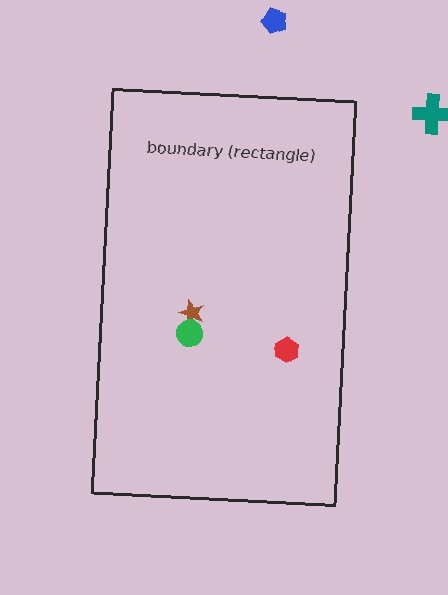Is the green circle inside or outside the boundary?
Inside.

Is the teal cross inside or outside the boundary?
Outside.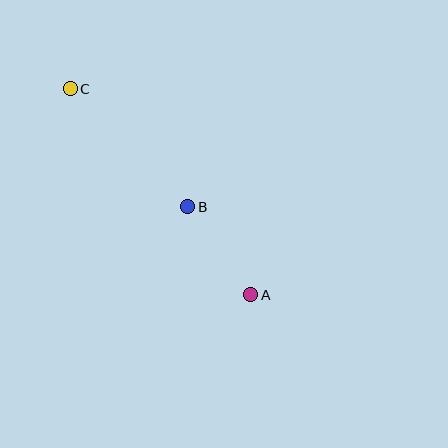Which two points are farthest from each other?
Points A and C are farthest from each other.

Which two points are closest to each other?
Points A and B are closest to each other.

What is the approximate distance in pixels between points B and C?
The distance between B and C is approximately 167 pixels.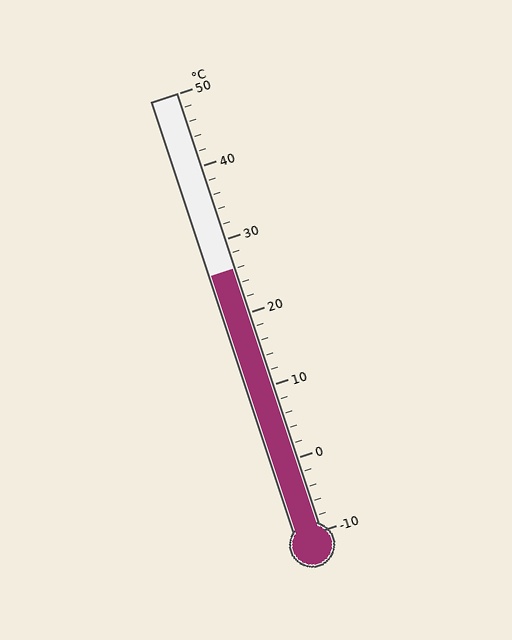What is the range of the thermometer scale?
The thermometer scale ranges from -10°C to 50°C.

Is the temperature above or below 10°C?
The temperature is above 10°C.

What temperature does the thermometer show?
The thermometer shows approximately 26°C.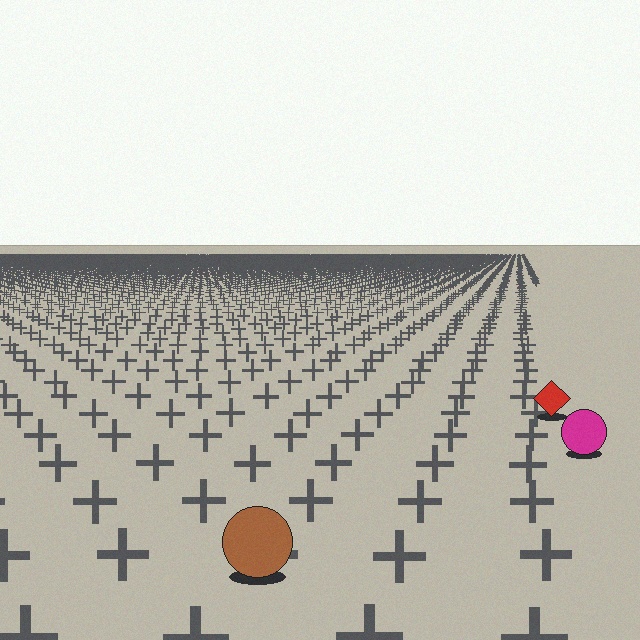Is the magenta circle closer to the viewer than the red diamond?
Yes. The magenta circle is closer — you can tell from the texture gradient: the ground texture is coarser near it.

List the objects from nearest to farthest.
From nearest to farthest: the brown circle, the magenta circle, the red diamond.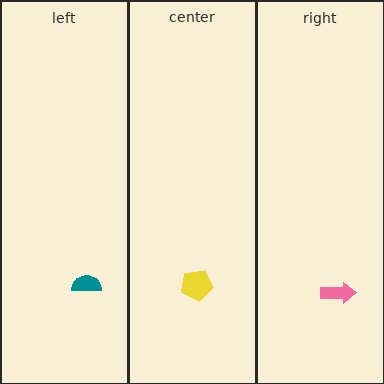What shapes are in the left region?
The teal semicircle.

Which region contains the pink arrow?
The right region.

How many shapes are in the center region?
1.